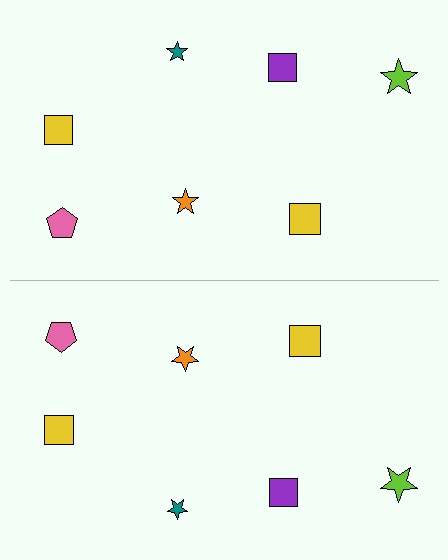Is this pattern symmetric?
Yes, this pattern has bilateral (reflection) symmetry.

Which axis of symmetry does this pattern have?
The pattern has a horizontal axis of symmetry running through the center of the image.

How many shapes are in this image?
There are 14 shapes in this image.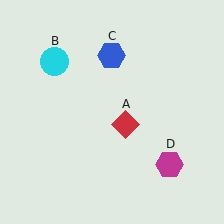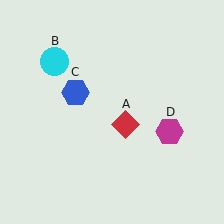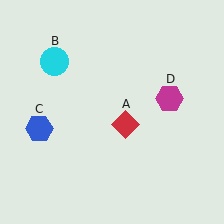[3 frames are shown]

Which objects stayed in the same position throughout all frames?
Red diamond (object A) and cyan circle (object B) remained stationary.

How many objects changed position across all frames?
2 objects changed position: blue hexagon (object C), magenta hexagon (object D).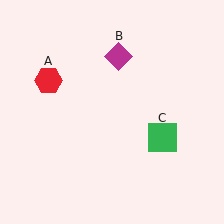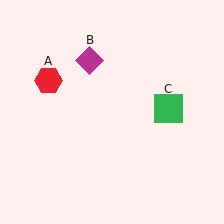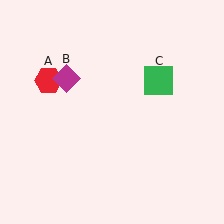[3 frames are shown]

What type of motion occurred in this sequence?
The magenta diamond (object B), green square (object C) rotated counterclockwise around the center of the scene.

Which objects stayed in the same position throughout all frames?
Red hexagon (object A) remained stationary.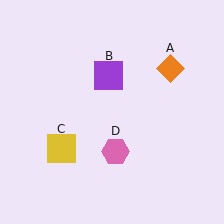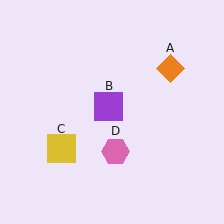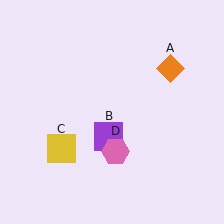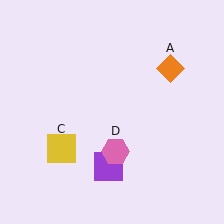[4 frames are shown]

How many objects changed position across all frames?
1 object changed position: purple square (object B).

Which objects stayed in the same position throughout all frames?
Orange diamond (object A) and yellow square (object C) and pink hexagon (object D) remained stationary.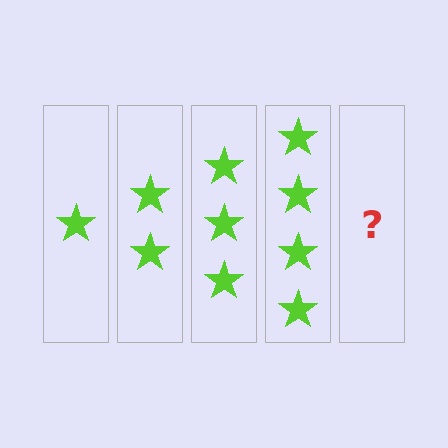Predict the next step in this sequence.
The next step is 5 stars.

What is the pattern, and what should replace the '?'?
The pattern is that each step adds one more star. The '?' should be 5 stars.